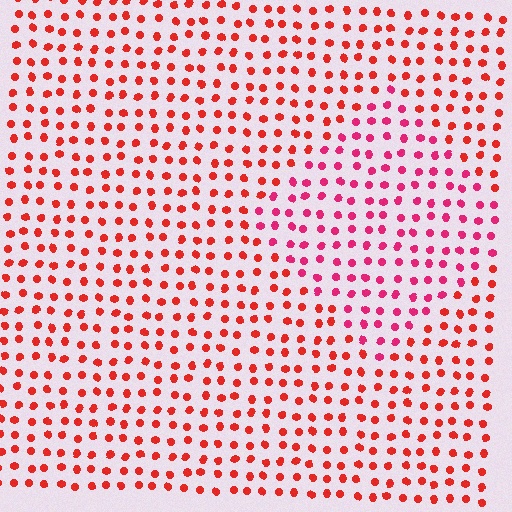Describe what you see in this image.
The image is filled with small red elements in a uniform arrangement. A diamond-shaped region is visible where the elements are tinted to a slightly different hue, forming a subtle color boundary.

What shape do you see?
I see a diamond.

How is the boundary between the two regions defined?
The boundary is defined purely by a slight shift in hue (about 27 degrees). Spacing, size, and orientation are identical on both sides.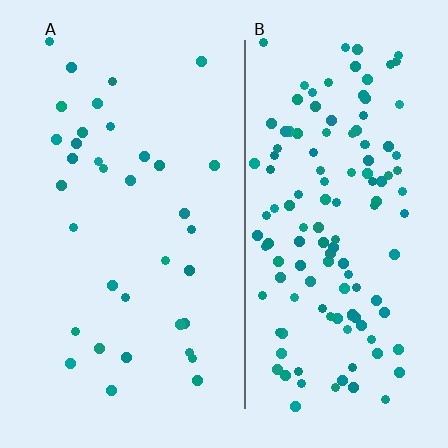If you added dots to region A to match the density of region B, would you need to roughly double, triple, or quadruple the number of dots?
Approximately quadruple.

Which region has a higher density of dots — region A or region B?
B (the right).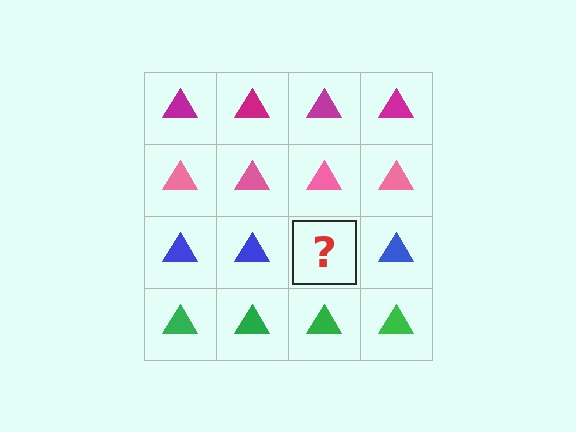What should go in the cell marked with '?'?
The missing cell should contain a blue triangle.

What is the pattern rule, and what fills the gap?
The rule is that each row has a consistent color. The gap should be filled with a blue triangle.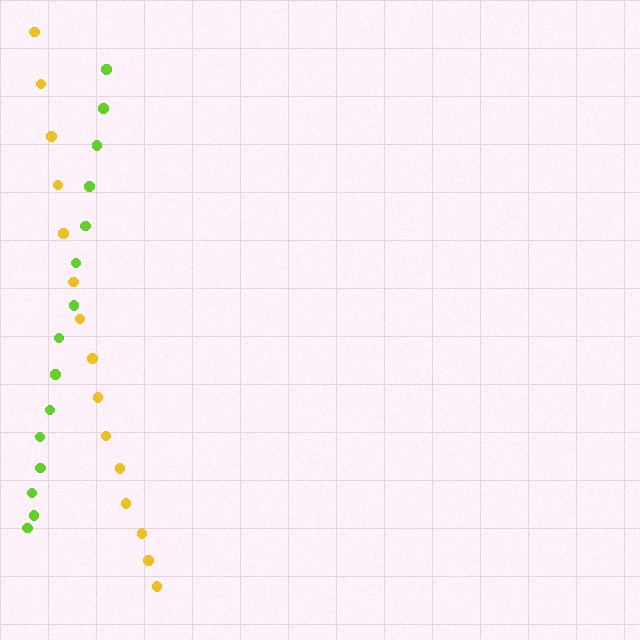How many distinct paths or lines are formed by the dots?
There are 2 distinct paths.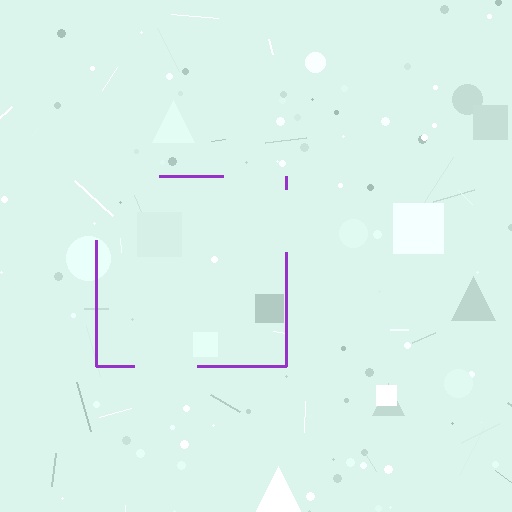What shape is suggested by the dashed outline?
The dashed outline suggests a square.